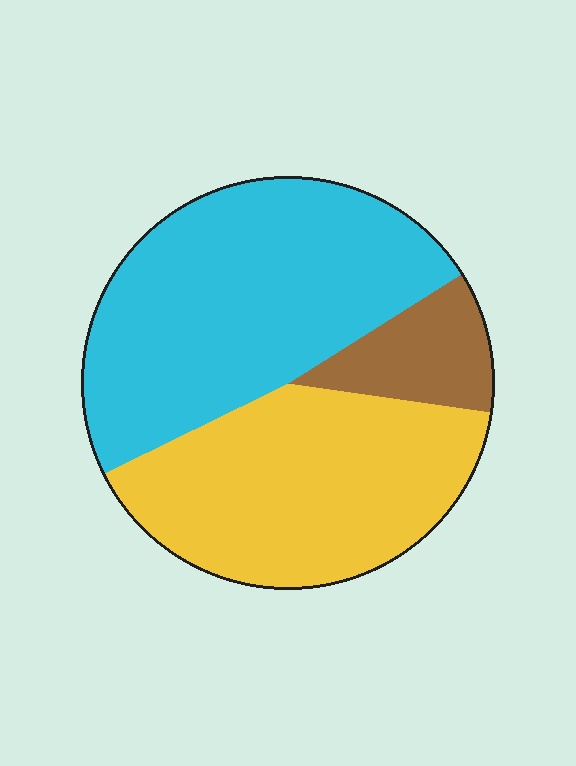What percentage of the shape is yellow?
Yellow takes up between a third and a half of the shape.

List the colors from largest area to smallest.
From largest to smallest: cyan, yellow, brown.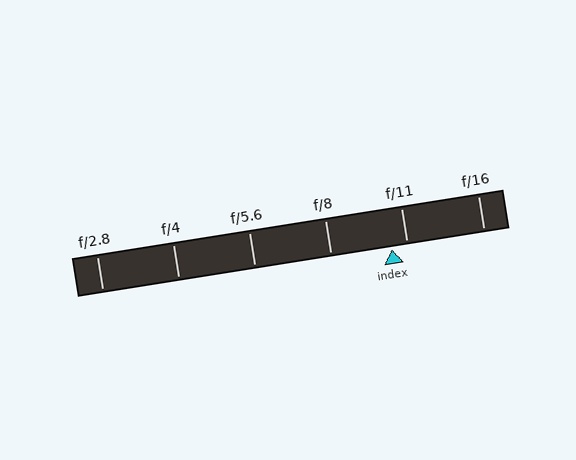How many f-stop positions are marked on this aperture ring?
There are 6 f-stop positions marked.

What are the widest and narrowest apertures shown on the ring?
The widest aperture shown is f/2.8 and the narrowest is f/16.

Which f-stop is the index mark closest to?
The index mark is closest to f/11.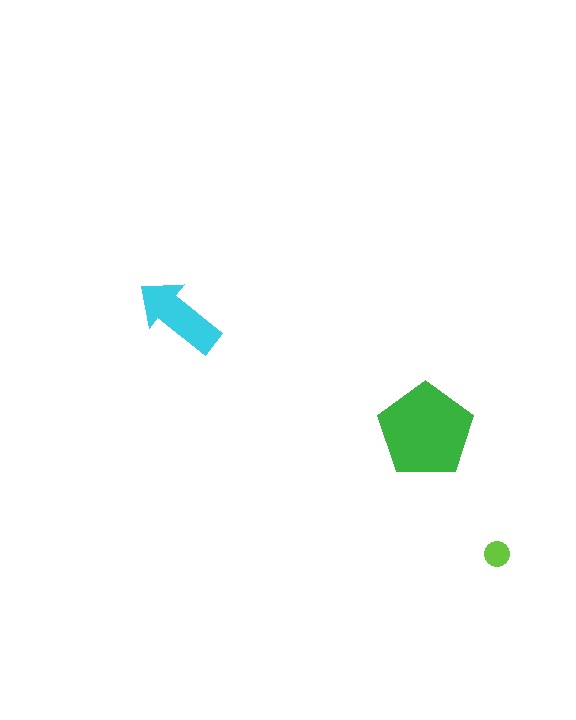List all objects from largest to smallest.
The green pentagon, the cyan arrow, the lime circle.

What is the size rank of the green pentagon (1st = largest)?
1st.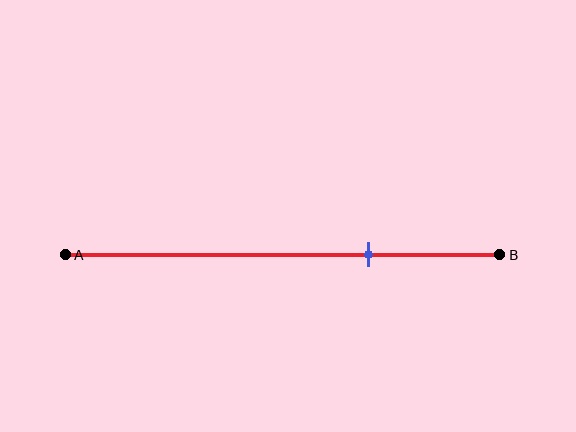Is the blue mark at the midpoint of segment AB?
No, the mark is at about 70% from A, not at the 50% midpoint.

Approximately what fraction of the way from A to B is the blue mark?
The blue mark is approximately 70% of the way from A to B.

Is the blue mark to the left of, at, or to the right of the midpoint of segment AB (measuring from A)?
The blue mark is to the right of the midpoint of segment AB.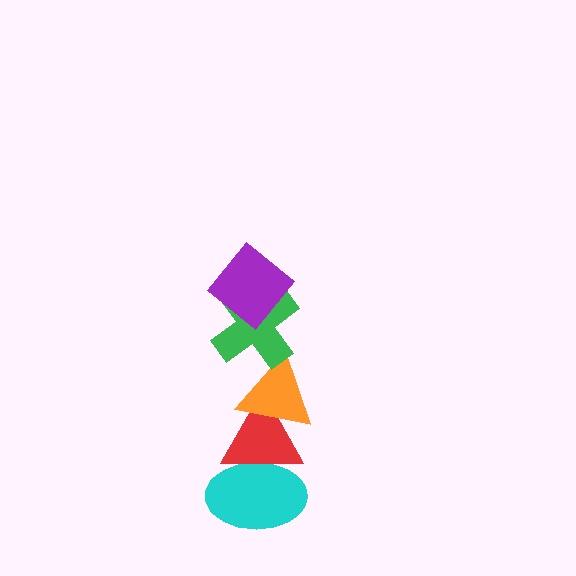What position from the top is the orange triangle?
The orange triangle is 3rd from the top.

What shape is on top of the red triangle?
The orange triangle is on top of the red triangle.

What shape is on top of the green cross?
The purple diamond is on top of the green cross.